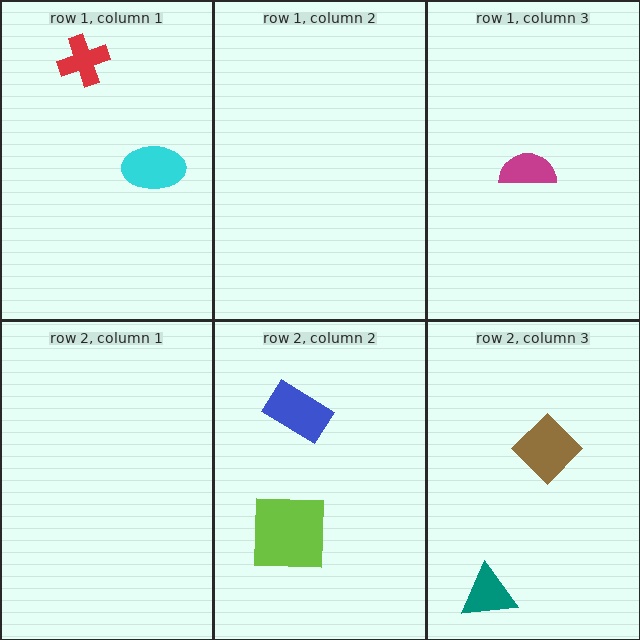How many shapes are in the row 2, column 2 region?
2.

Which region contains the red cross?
The row 1, column 1 region.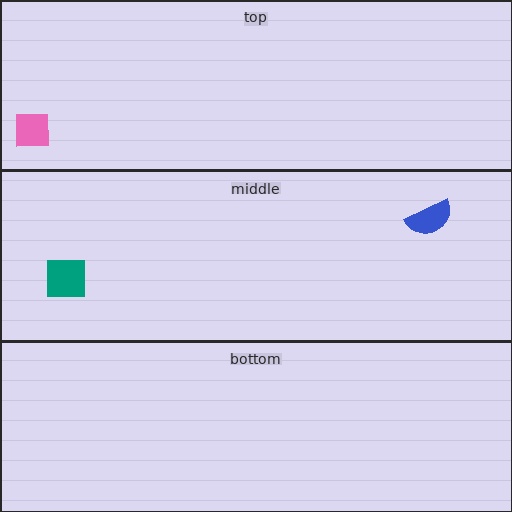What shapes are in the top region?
The pink square.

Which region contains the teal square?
The middle region.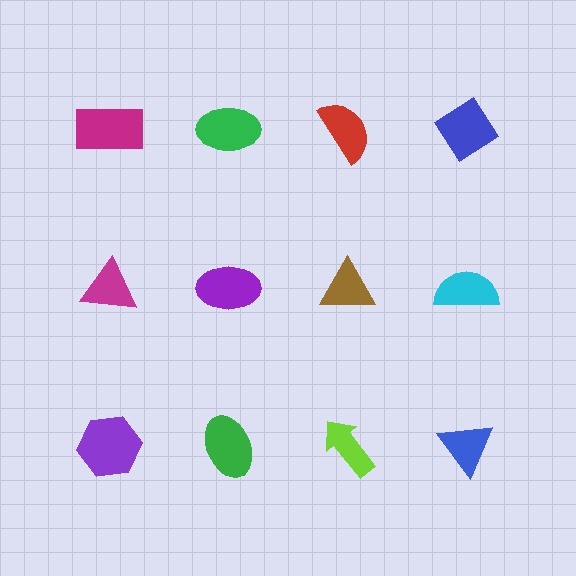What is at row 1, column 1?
A magenta rectangle.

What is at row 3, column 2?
A green ellipse.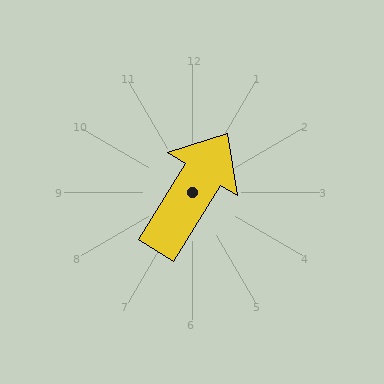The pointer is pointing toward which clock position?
Roughly 1 o'clock.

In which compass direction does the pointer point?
Northeast.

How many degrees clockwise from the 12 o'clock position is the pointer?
Approximately 31 degrees.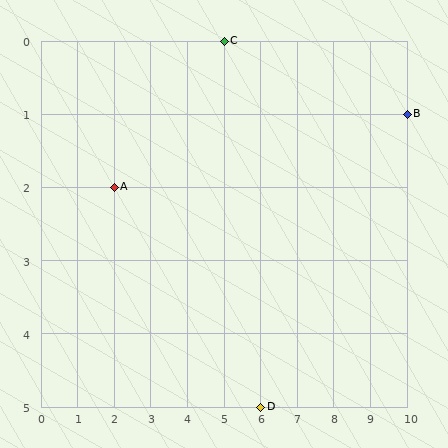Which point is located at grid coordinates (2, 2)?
Point A is at (2, 2).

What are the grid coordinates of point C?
Point C is at grid coordinates (5, 0).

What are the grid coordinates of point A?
Point A is at grid coordinates (2, 2).